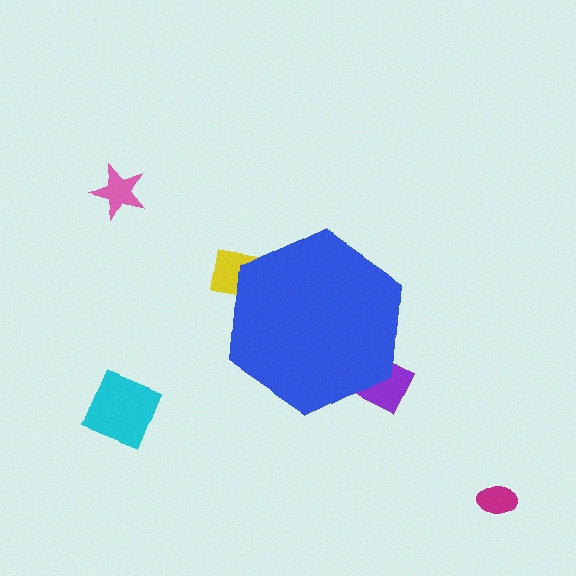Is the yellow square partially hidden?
Yes, the yellow square is partially hidden behind the blue hexagon.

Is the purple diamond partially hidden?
Yes, the purple diamond is partially hidden behind the blue hexagon.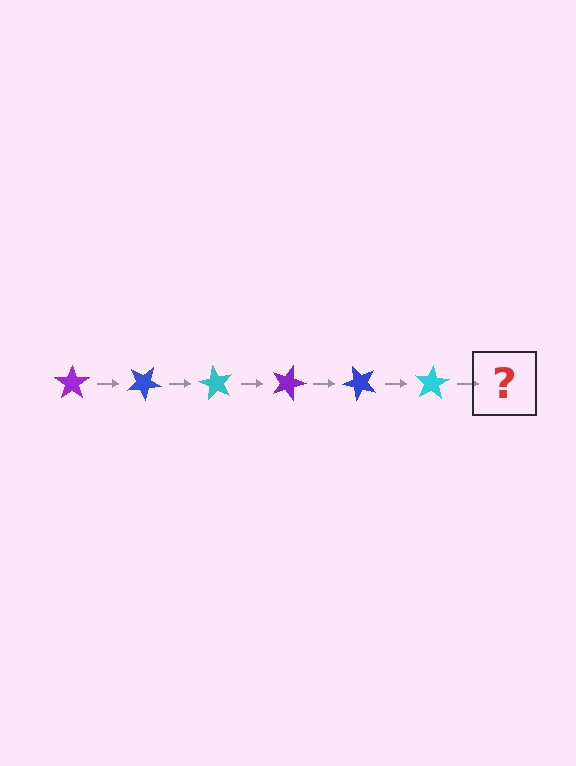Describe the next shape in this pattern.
It should be a purple star, rotated 180 degrees from the start.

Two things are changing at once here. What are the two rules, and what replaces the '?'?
The two rules are that it rotates 30 degrees each step and the color cycles through purple, blue, and cyan. The '?' should be a purple star, rotated 180 degrees from the start.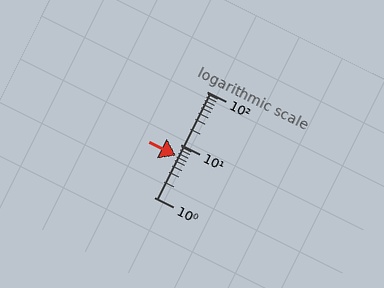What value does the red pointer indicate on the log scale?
The pointer indicates approximately 6.2.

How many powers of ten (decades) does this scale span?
The scale spans 2 decades, from 1 to 100.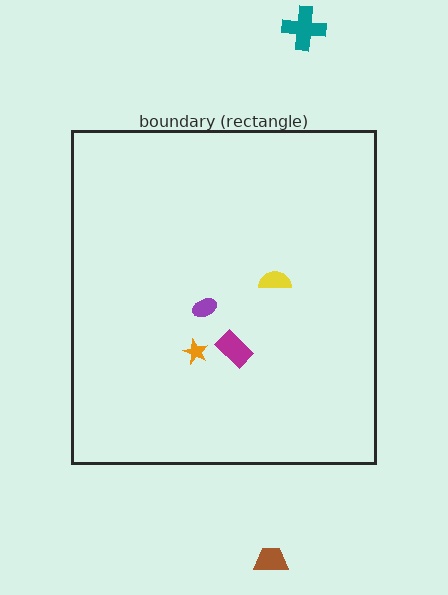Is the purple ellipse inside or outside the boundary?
Inside.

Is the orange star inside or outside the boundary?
Inside.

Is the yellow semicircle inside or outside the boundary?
Inside.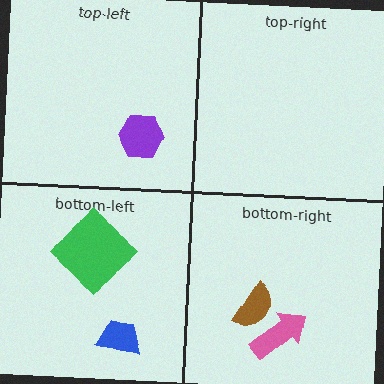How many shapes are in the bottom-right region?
2.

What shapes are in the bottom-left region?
The blue trapezoid, the green diamond.